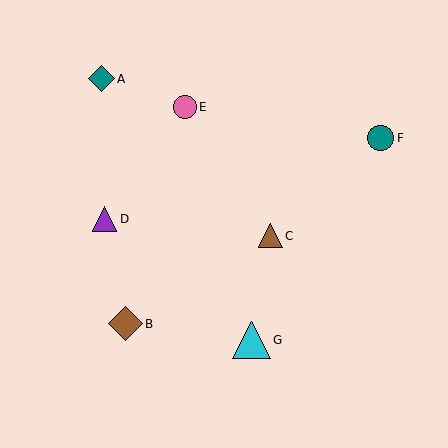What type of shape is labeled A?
Shape A is a teal diamond.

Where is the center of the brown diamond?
The center of the brown diamond is at (125, 324).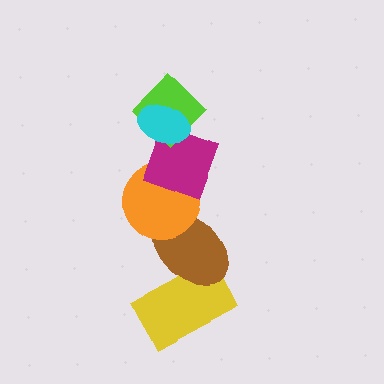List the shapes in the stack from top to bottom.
From top to bottom: the cyan ellipse, the lime diamond, the magenta diamond, the orange circle, the brown ellipse, the yellow rectangle.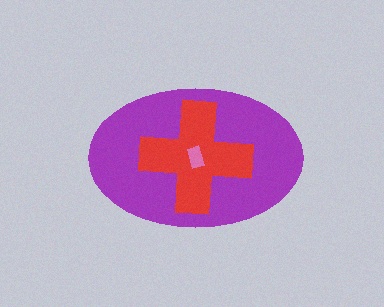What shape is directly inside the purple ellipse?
The red cross.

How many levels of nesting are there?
3.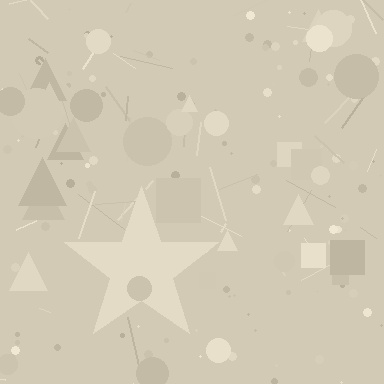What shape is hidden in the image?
A star is hidden in the image.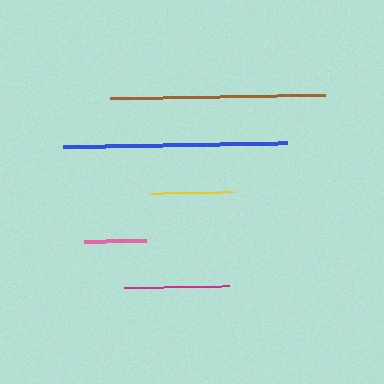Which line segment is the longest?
The blue line is the longest at approximately 223 pixels.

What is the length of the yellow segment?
The yellow segment is approximately 83 pixels long.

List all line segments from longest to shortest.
From longest to shortest: blue, brown, magenta, yellow, pink.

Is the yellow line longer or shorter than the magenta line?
The magenta line is longer than the yellow line.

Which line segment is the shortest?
The pink line is the shortest at approximately 63 pixels.